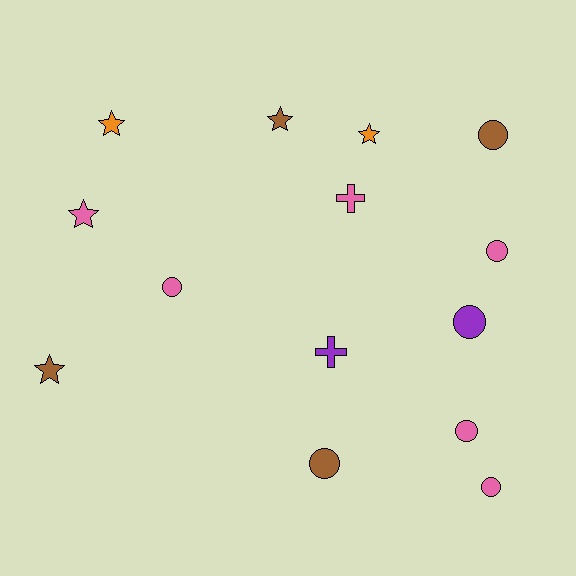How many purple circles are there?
There is 1 purple circle.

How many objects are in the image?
There are 14 objects.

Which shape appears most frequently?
Circle, with 7 objects.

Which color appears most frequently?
Pink, with 6 objects.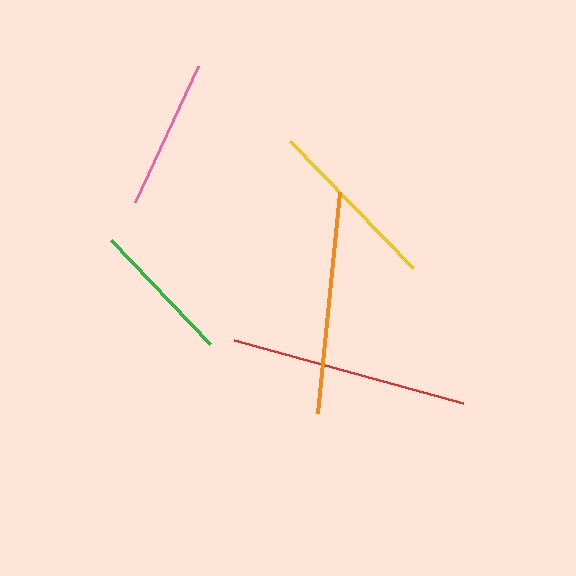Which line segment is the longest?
The red line is the longest at approximately 238 pixels.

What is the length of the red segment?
The red segment is approximately 238 pixels long.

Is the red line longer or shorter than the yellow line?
The red line is longer than the yellow line.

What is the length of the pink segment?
The pink segment is approximately 150 pixels long.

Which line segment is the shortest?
The green line is the shortest at approximately 144 pixels.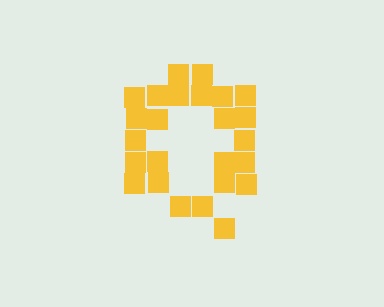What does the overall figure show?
The overall figure shows the letter Q.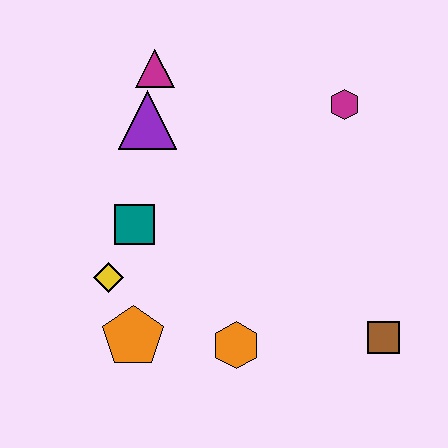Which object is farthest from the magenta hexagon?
The orange pentagon is farthest from the magenta hexagon.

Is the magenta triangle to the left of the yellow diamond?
No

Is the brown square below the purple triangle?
Yes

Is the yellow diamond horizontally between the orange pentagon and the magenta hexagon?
No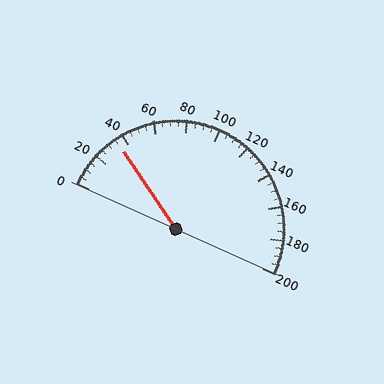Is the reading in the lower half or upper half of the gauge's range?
The reading is in the lower half of the range (0 to 200).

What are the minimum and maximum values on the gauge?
The gauge ranges from 0 to 200.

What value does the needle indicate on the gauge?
The needle indicates approximately 35.